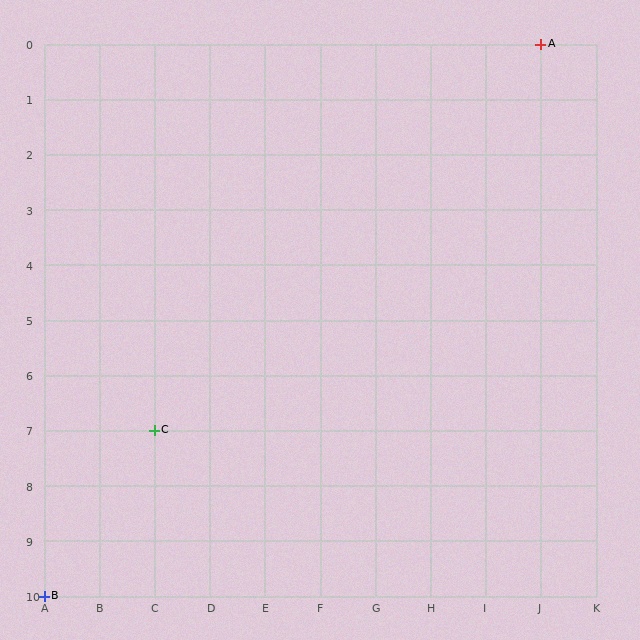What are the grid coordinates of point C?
Point C is at grid coordinates (C, 7).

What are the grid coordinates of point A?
Point A is at grid coordinates (J, 0).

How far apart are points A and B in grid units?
Points A and B are 9 columns and 10 rows apart (about 13.5 grid units diagonally).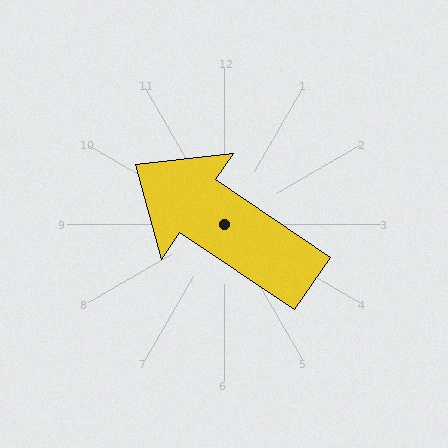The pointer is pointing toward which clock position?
Roughly 10 o'clock.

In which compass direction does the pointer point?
Northwest.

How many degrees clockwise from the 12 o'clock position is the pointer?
Approximately 304 degrees.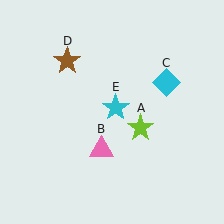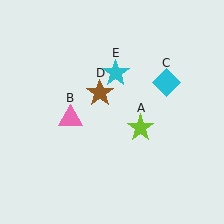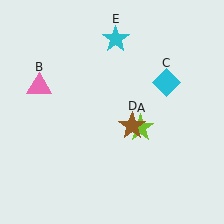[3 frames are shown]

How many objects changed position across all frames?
3 objects changed position: pink triangle (object B), brown star (object D), cyan star (object E).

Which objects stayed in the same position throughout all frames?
Lime star (object A) and cyan diamond (object C) remained stationary.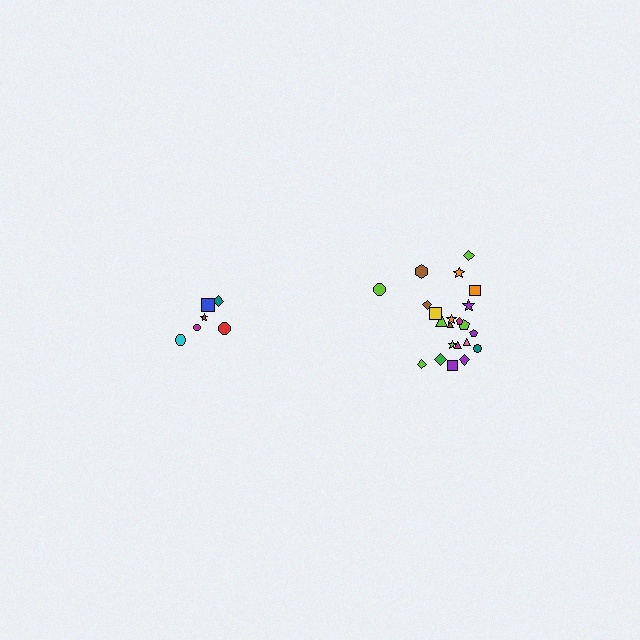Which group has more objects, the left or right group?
The right group.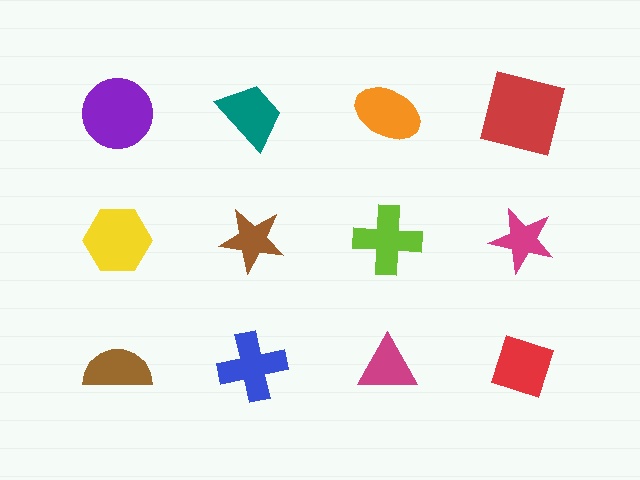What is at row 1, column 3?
An orange ellipse.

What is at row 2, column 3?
A lime cross.